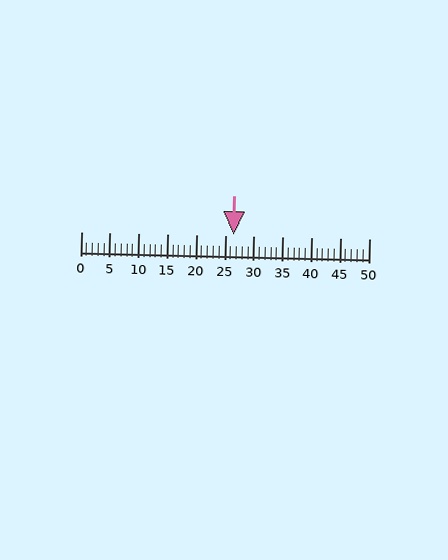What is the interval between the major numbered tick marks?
The major tick marks are spaced 5 units apart.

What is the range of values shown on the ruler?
The ruler shows values from 0 to 50.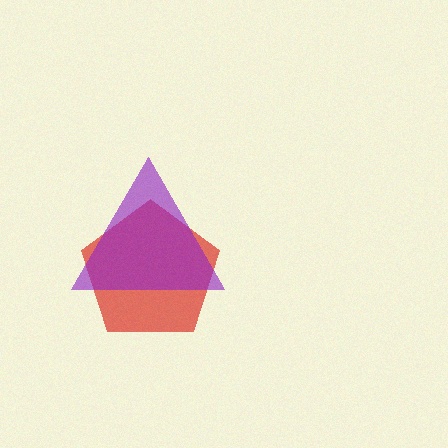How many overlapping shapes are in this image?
There are 2 overlapping shapes in the image.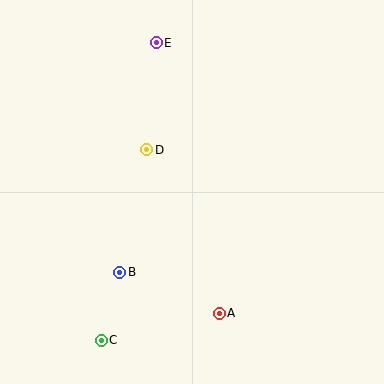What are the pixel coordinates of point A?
Point A is at (219, 313).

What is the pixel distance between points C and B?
The distance between C and B is 71 pixels.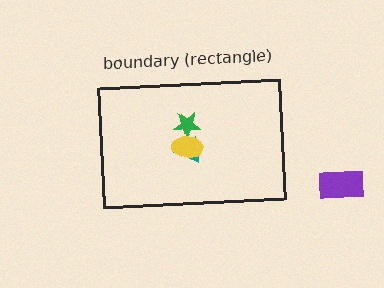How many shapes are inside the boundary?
3 inside, 1 outside.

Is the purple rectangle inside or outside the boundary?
Outside.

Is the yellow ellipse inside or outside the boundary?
Inside.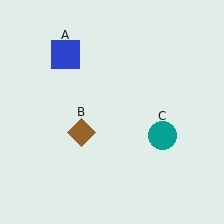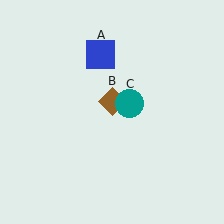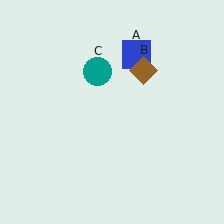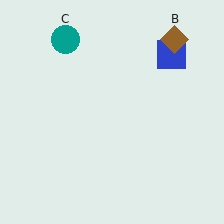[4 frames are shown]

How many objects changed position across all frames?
3 objects changed position: blue square (object A), brown diamond (object B), teal circle (object C).